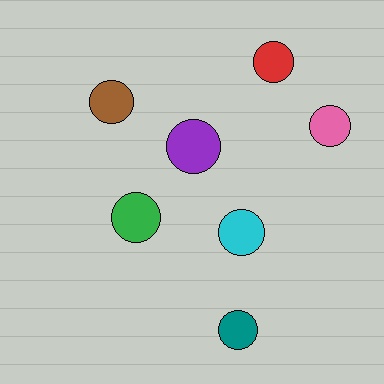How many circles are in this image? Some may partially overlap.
There are 7 circles.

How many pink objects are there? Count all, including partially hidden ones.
There is 1 pink object.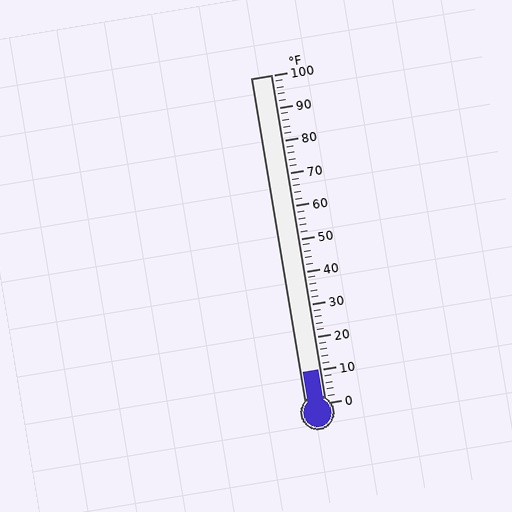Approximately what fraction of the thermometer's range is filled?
The thermometer is filled to approximately 10% of its range.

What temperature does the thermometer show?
The thermometer shows approximately 10°F.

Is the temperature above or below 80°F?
The temperature is below 80°F.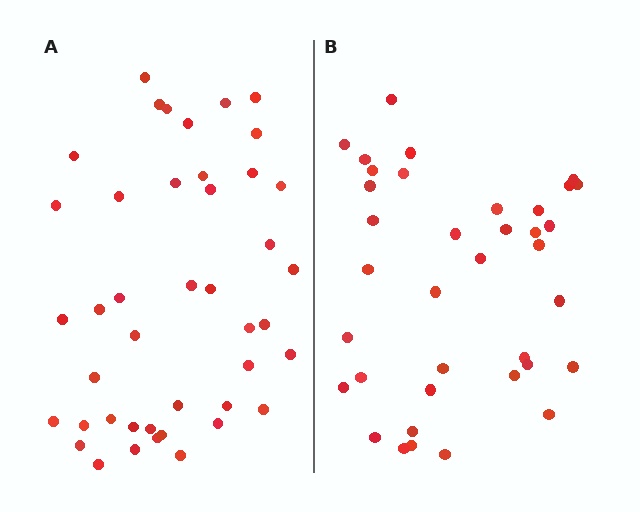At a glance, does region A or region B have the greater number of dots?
Region A (the left region) has more dots.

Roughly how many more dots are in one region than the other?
Region A has about 6 more dots than region B.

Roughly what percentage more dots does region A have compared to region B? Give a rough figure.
About 15% more.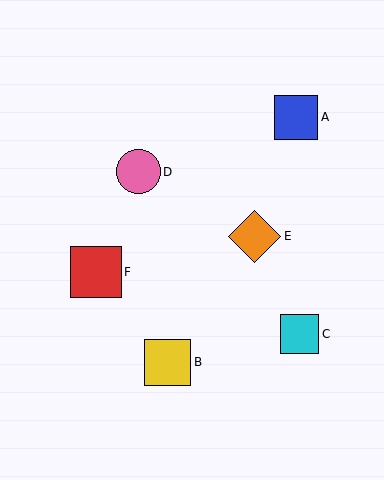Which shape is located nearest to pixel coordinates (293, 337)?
The cyan square (labeled C) at (299, 334) is nearest to that location.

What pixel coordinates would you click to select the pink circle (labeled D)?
Click at (139, 172) to select the pink circle D.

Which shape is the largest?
The orange diamond (labeled E) is the largest.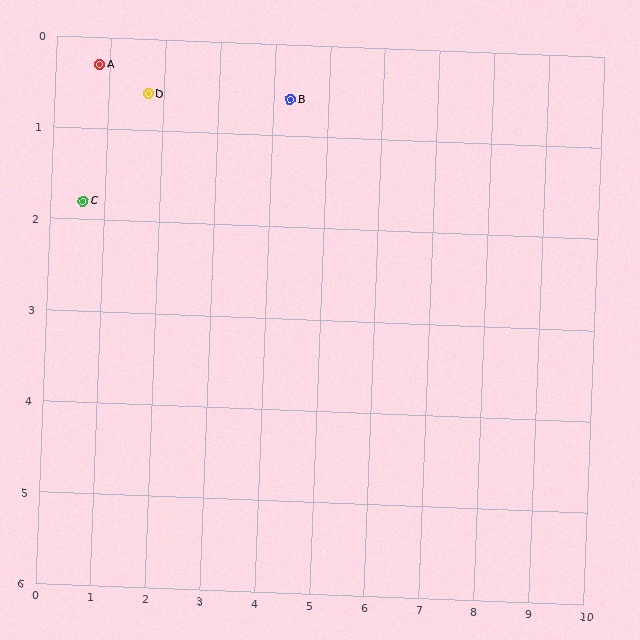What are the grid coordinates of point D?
Point D is at approximately (1.7, 0.6).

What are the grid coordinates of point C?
Point C is at approximately (0.6, 1.8).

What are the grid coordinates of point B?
Point B is at approximately (4.3, 0.6).